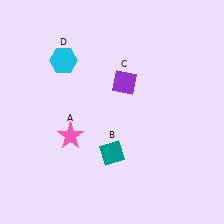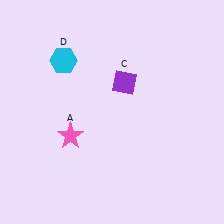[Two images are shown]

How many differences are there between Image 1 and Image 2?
There is 1 difference between the two images.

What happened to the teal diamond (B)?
The teal diamond (B) was removed in Image 2. It was in the bottom-right area of Image 1.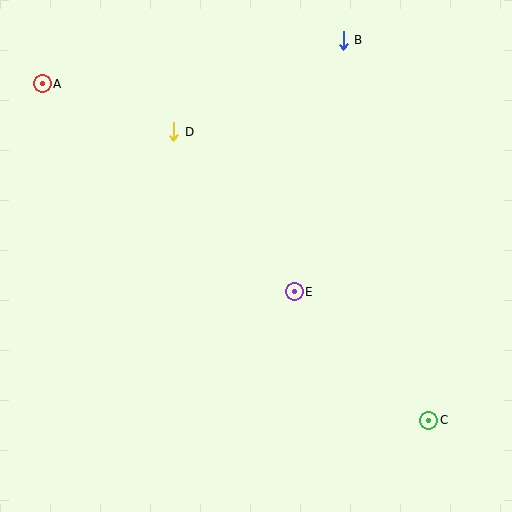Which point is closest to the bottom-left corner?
Point E is closest to the bottom-left corner.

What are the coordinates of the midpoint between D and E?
The midpoint between D and E is at (234, 212).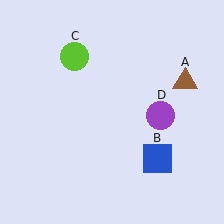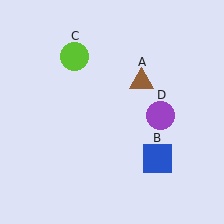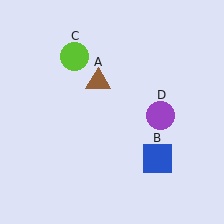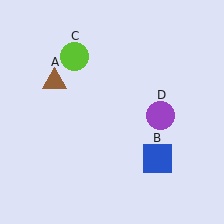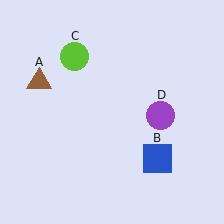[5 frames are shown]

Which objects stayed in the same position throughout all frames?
Blue square (object B) and lime circle (object C) and purple circle (object D) remained stationary.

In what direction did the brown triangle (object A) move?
The brown triangle (object A) moved left.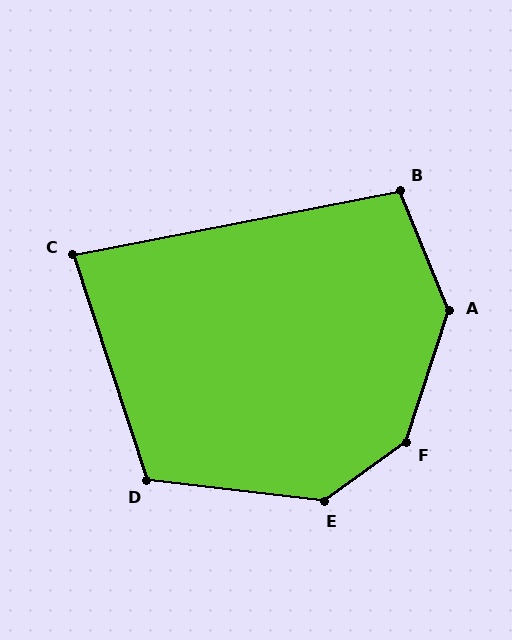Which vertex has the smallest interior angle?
C, at approximately 83 degrees.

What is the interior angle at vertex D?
Approximately 115 degrees (obtuse).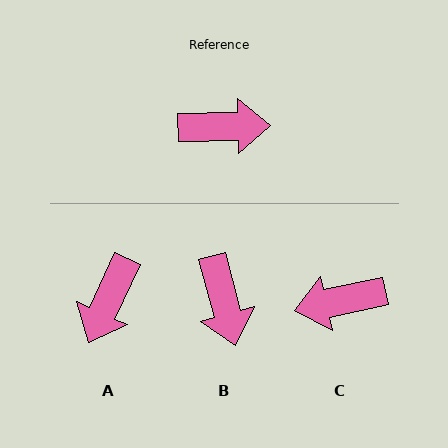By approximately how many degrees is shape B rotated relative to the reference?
Approximately 77 degrees clockwise.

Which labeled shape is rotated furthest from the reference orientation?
C, about 169 degrees away.